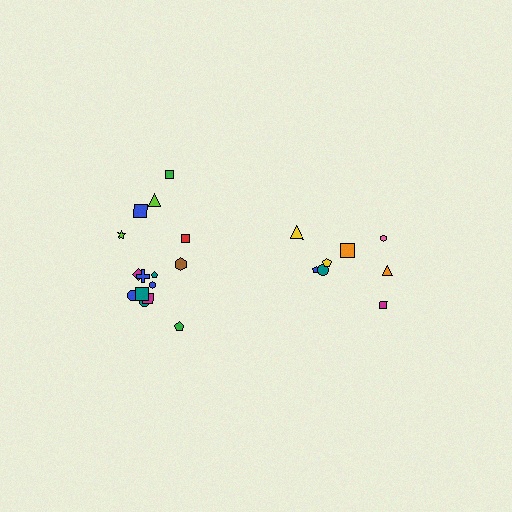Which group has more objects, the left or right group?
The left group.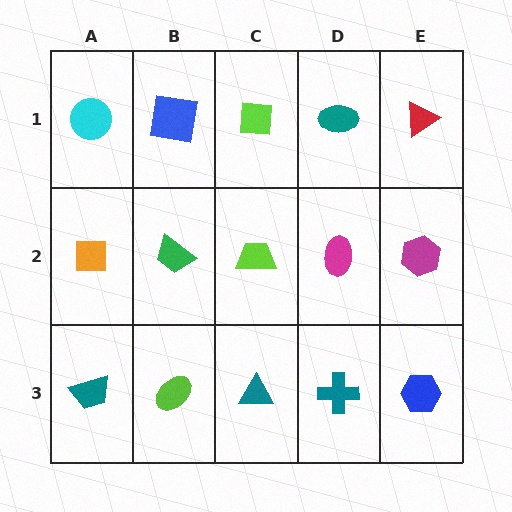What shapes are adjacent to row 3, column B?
A green trapezoid (row 2, column B), a teal trapezoid (row 3, column A), a teal triangle (row 3, column C).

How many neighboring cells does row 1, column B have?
3.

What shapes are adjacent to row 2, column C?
A lime square (row 1, column C), a teal triangle (row 3, column C), a green trapezoid (row 2, column B), a magenta ellipse (row 2, column D).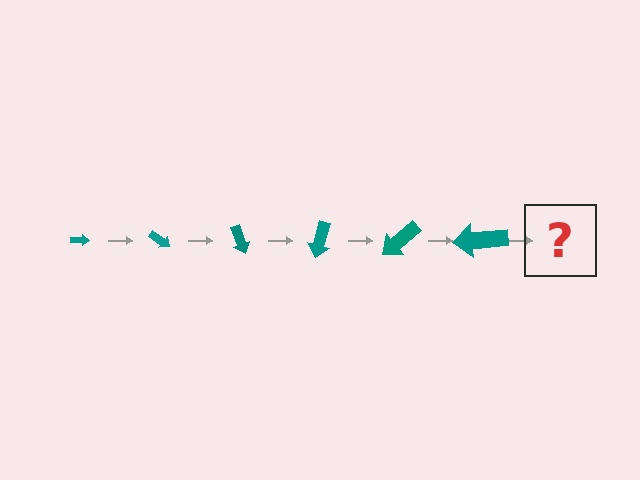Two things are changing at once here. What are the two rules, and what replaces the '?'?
The two rules are that the arrow grows larger each step and it rotates 35 degrees each step. The '?' should be an arrow, larger than the previous one and rotated 210 degrees from the start.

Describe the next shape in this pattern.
It should be an arrow, larger than the previous one and rotated 210 degrees from the start.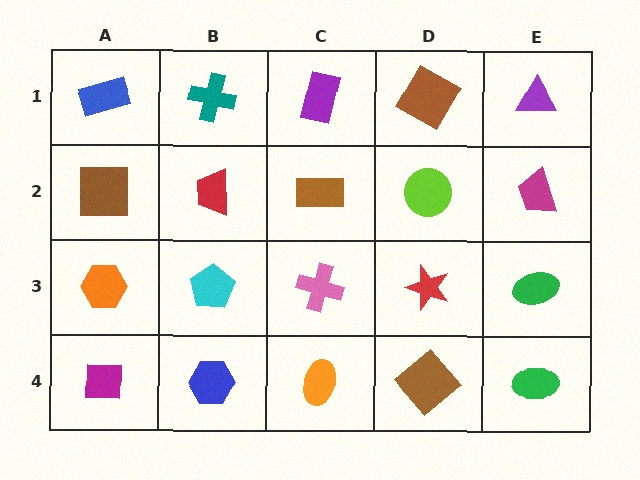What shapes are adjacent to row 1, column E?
A magenta trapezoid (row 2, column E), a brown square (row 1, column D).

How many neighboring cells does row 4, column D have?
3.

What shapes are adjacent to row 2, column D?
A brown square (row 1, column D), a red star (row 3, column D), a brown rectangle (row 2, column C), a magenta trapezoid (row 2, column E).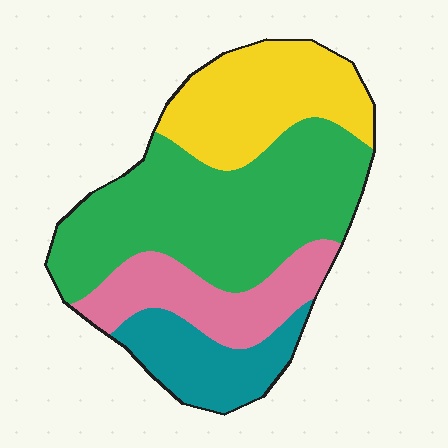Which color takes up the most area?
Green, at roughly 45%.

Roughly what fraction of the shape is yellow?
Yellow takes up about one quarter (1/4) of the shape.